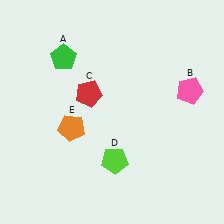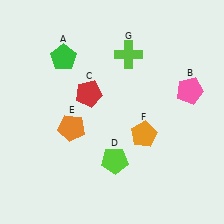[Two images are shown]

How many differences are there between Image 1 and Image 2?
There are 2 differences between the two images.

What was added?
An orange pentagon (F), a lime cross (G) were added in Image 2.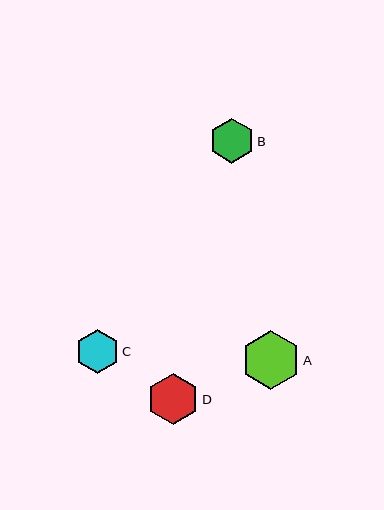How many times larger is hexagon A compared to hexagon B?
Hexagon A is approximately 1.3 times the size of hexagon B.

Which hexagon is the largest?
Hexagon A is the largest with a size of approximately 59 pixels.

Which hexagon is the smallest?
Hexagon C is the smallest with a size of approximately 44 pixels.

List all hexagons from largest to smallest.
From largest to smallest: A, D, B, C.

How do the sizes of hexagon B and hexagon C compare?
Hexagon B and hexagon C are approximately the same size.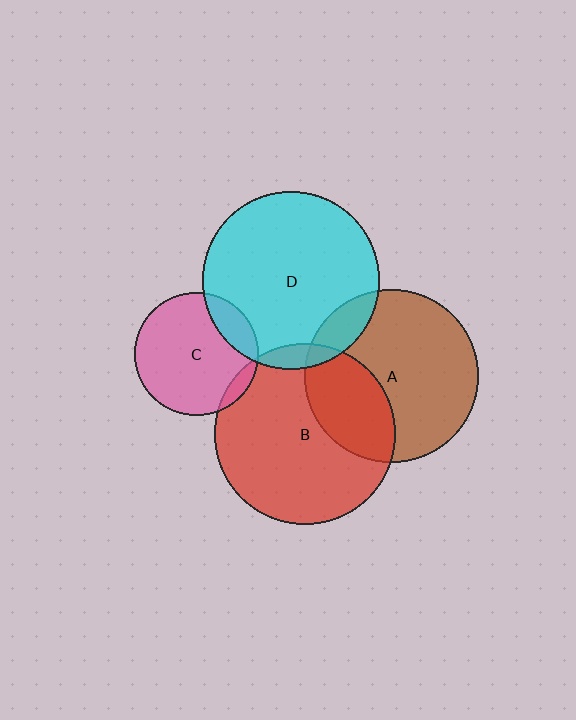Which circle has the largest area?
Circle B (red).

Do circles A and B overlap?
Yes.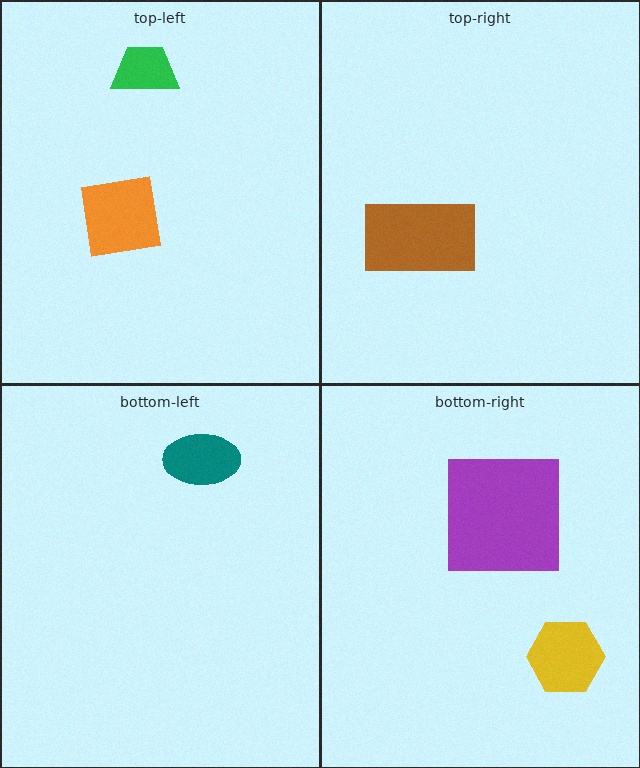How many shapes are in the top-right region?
1.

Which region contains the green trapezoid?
The top-left region.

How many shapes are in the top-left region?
2.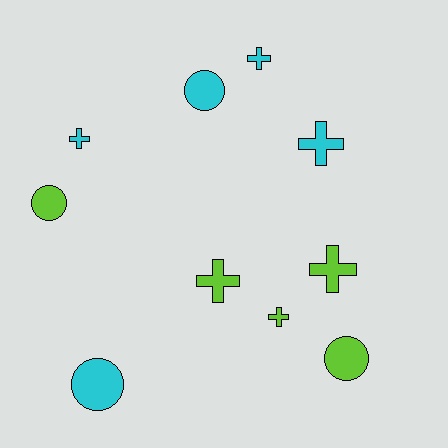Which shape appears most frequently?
Cross, with 6 objects.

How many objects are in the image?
There are 10 objects.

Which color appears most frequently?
Cyan, with 5 objects.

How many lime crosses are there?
There are 3 lime crosses.